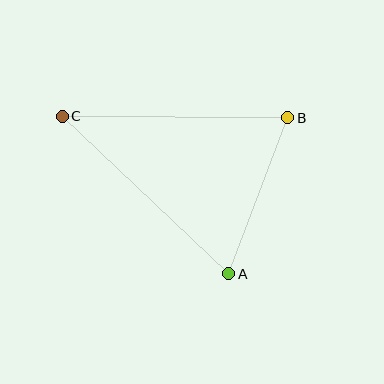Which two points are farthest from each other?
Points A and C are farthest from each other.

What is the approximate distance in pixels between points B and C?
The distance between B and C is approximately 225 pixels.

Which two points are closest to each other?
Points A and B are closest to each other.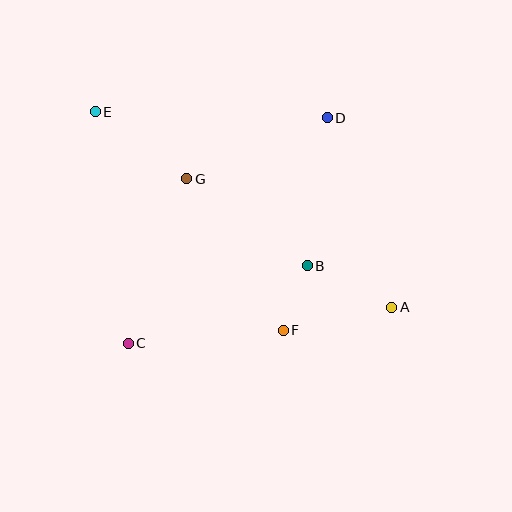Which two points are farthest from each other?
Points A and E are farthest from each other.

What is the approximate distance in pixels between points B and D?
The distance between B and D is approximately 149 pixels.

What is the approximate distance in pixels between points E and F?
The distance between E and F is approximately 288 pixels.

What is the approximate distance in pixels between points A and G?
The distance between A and G is approximately 242 pixels.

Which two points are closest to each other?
Points B and F are closest to each other.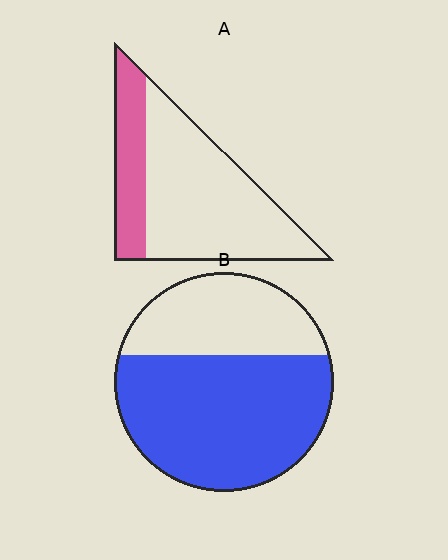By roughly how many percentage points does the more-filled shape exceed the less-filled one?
By roughly 40 percentage points (B over A).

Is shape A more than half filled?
No.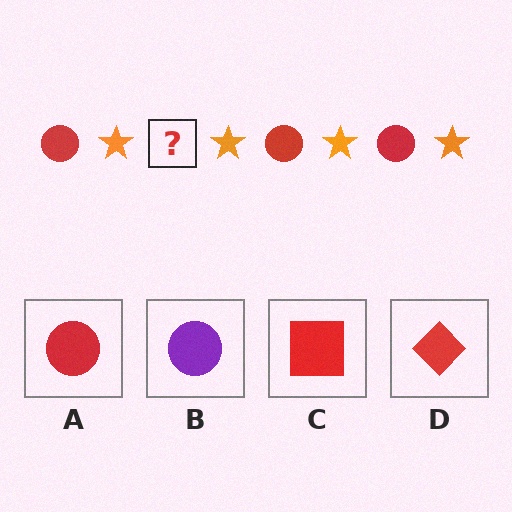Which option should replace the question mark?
Option A.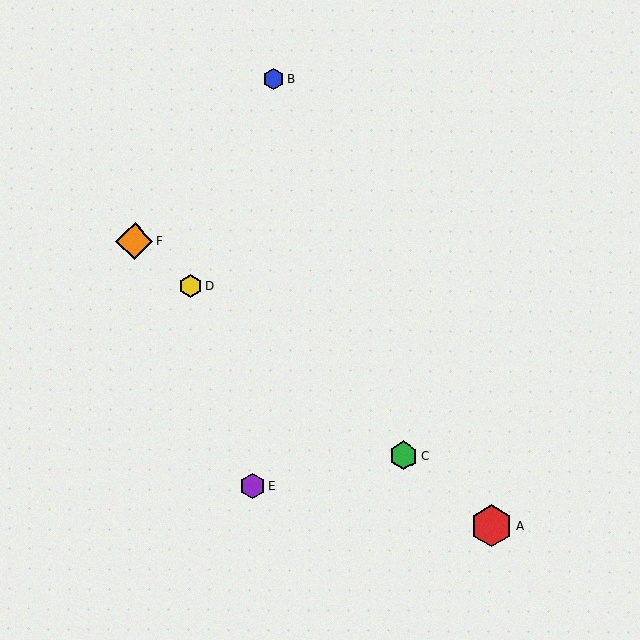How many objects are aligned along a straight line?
4 objects (A, C, D, F) are aligned along a straight line.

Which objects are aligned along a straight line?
Objects A, C, D, F are aligned along a straight line.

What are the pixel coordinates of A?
Object A is at (492, 526).